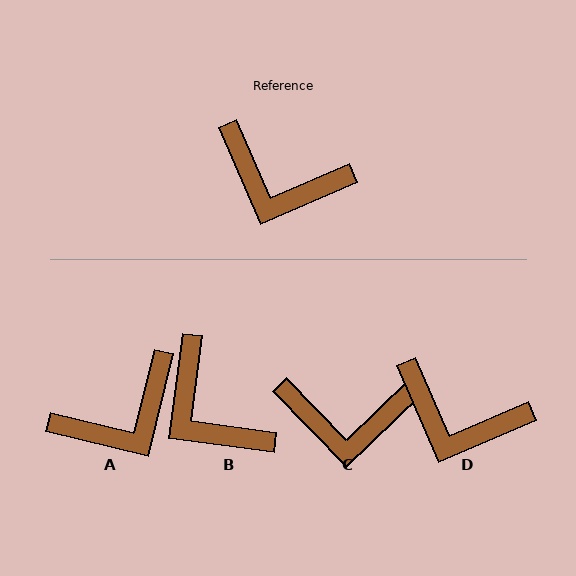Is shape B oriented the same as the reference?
No, it is off by about 31 degrees.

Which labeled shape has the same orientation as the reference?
D.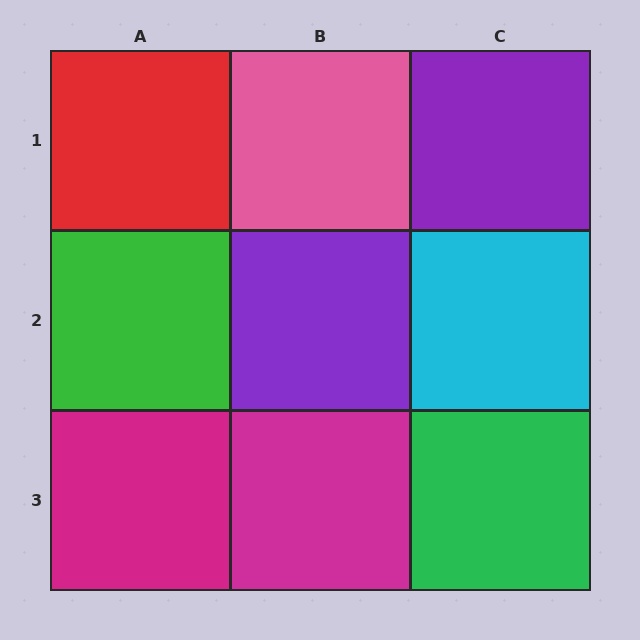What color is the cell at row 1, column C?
Purple.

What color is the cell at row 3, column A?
Magenta.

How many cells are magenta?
2 cells are magenta.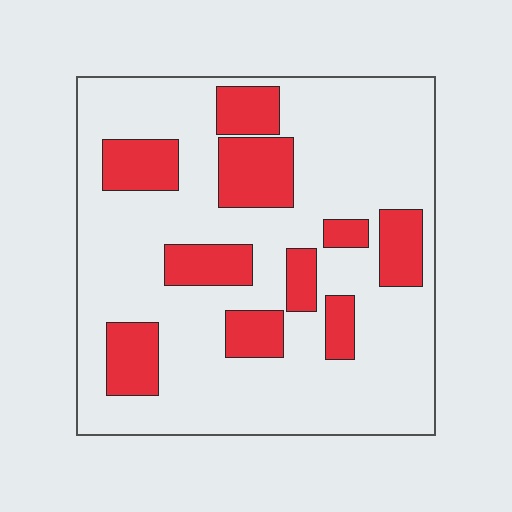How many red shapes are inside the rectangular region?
10.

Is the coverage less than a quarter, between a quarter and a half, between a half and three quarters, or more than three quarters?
Less than a quarter.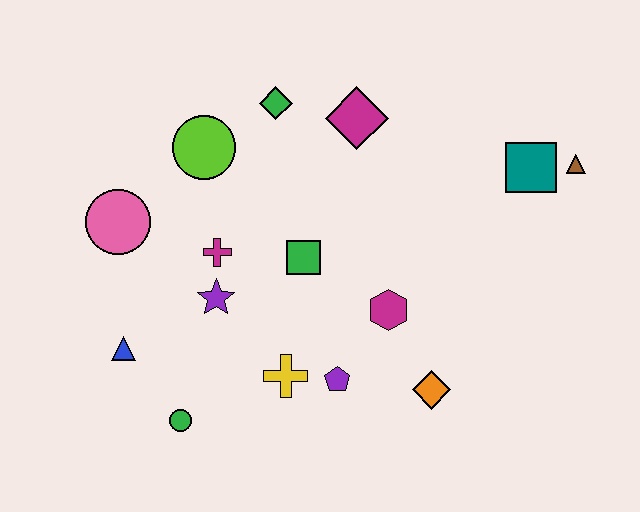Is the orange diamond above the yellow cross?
No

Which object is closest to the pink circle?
The magenta cross is closest to the pink circle.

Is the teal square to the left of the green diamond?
No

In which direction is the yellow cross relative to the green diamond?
The yellow cross is below the green diamond.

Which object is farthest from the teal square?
The blue triangle is farthest from the teal square.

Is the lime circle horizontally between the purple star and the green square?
No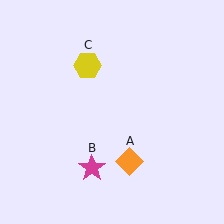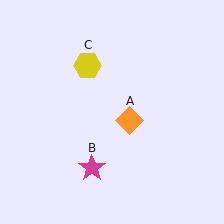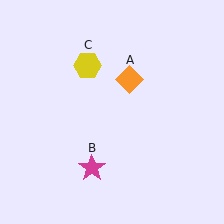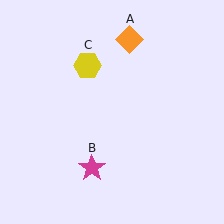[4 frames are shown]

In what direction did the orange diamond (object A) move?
The orange diamond (object A) moved up.